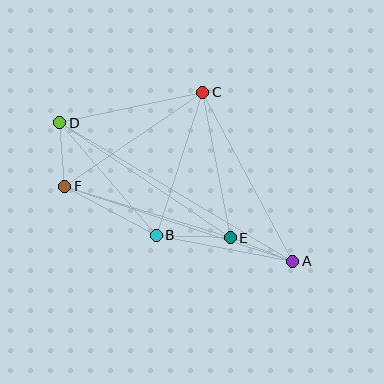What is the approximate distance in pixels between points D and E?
The distance between D and E is approximately 206 pixels.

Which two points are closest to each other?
Points D and F are closest to each other.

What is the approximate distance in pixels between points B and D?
The distance between B and D is approximately 148 pixels.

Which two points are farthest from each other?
Points A and D are farthest from each other.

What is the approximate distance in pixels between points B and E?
The distance between B and E is approximately 74 pixels.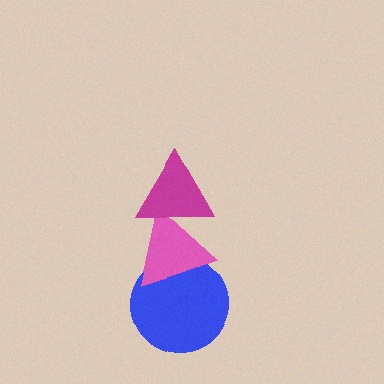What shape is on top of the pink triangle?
The magenta triangle is on top of the pink triangle.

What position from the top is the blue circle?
The blue circle is 3rd from the top.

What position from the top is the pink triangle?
The pink triangle is 2nd from the top.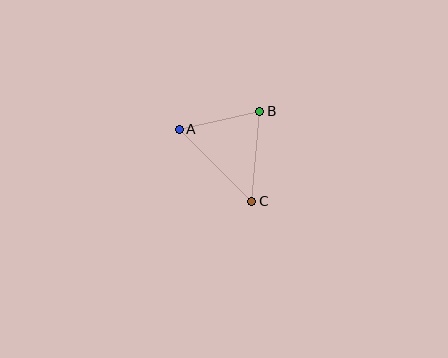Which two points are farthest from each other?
Points A and C are farthest from each other.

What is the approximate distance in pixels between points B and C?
The distance between B and C is approximately 90 pixels.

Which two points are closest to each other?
Points A and B are closest to each other.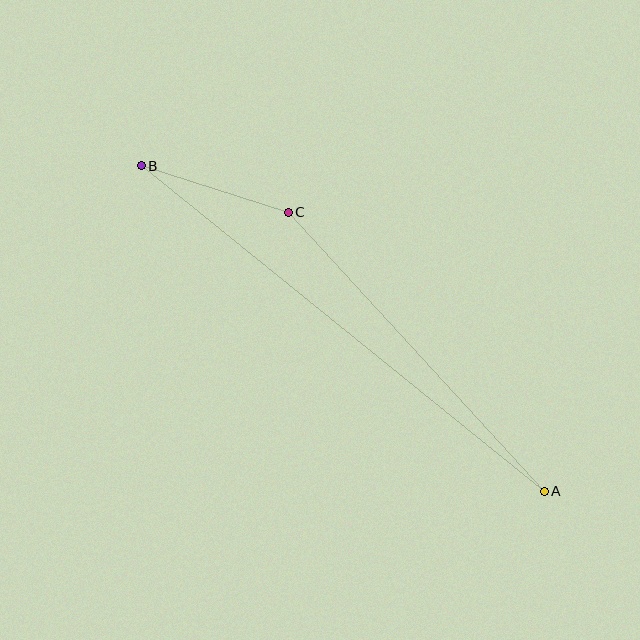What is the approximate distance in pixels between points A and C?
The distance between A and C is approximately 378 pixels.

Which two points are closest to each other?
Points B and C are closest to each other.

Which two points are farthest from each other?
Points A and B are farthest from each other.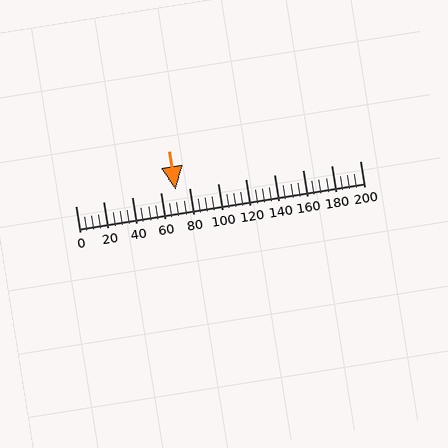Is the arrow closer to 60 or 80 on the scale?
The arrow is closer to 80.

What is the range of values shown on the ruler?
The ruler shows values from 0 to 200.